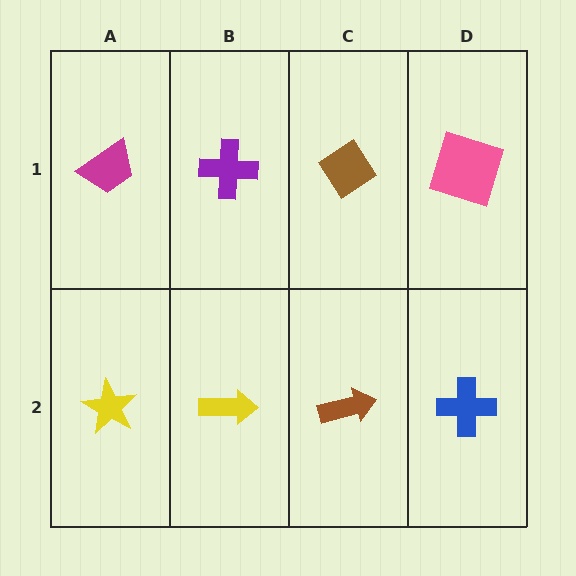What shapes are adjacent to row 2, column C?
A brown diamond (row 1, column C), a yellow arrow (row 2, column B), a blue cross (row 2, column D).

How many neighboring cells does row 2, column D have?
2.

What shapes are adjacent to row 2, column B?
A purple cross (row 1, column B), a yellow star (row 2, column A), a brown arrow (row 2, column C).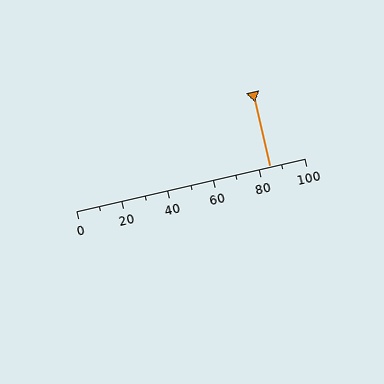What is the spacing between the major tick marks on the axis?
The major ticks are spaced 20 apart.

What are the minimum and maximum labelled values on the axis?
The axis runs from 0 to 100.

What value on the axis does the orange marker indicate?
The marker indicates approximately 85.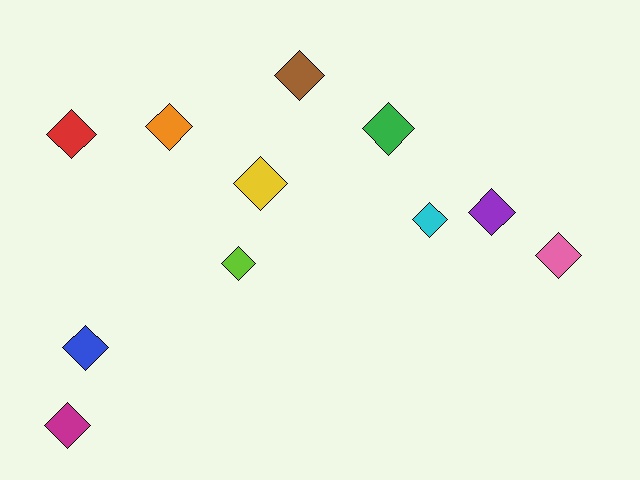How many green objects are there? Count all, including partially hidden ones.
There is 1 green object.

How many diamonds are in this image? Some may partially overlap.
There are 11 diamonds.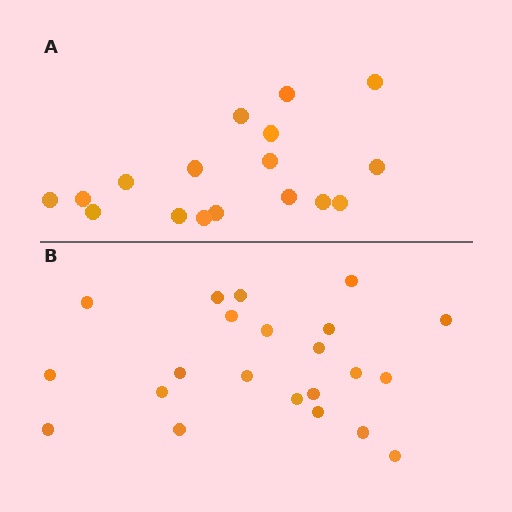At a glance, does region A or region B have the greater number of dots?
Region B (the bottom region) has more dots.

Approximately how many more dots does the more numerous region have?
Region B has about 5 more dots than region A.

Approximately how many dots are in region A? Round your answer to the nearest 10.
About 20 dots. (The exact count is 17, which rounds to 20.)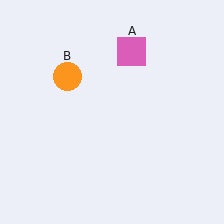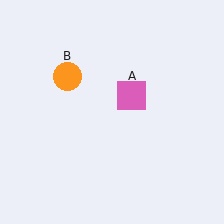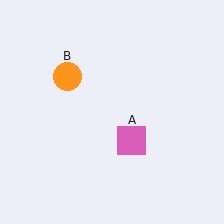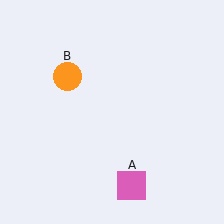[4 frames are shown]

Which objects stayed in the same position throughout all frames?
Orange circle (object B) remained stationary.